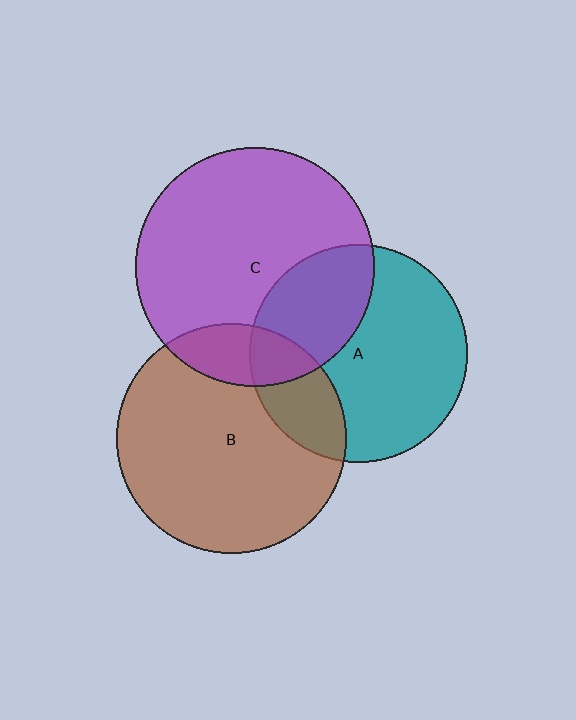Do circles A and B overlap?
Yes.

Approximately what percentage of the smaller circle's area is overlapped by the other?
Approximately 20%.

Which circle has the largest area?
Circle C (purple).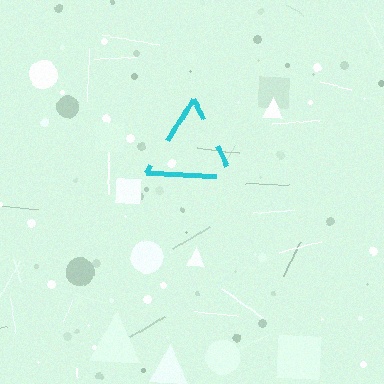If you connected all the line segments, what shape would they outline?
They would outline a triangle.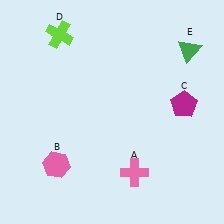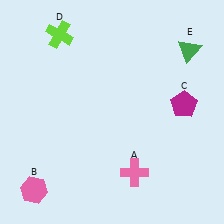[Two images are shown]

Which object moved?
The pink hexagon (B) moved down.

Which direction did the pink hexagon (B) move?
The pink hexagon (B) moved down.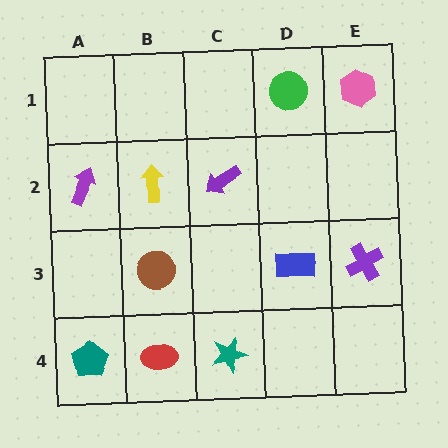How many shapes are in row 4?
3 shapes.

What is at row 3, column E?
A purple cross.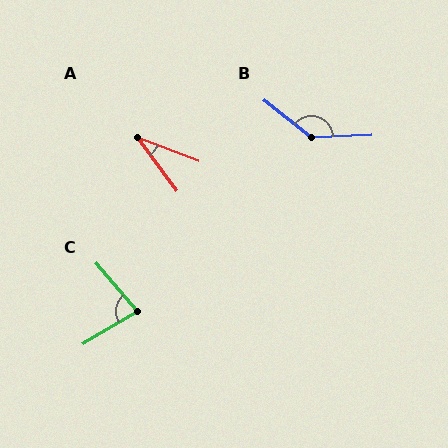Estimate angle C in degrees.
Approximately 80 degrees.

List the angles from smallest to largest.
A (33°), C (80°), B (139°).